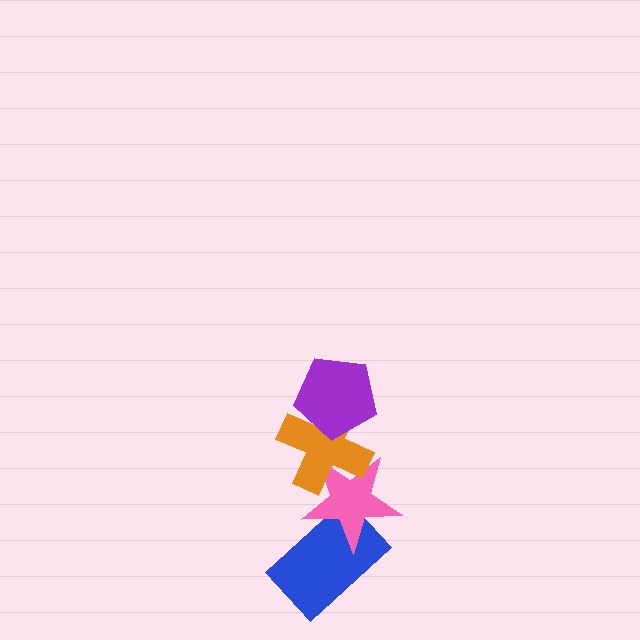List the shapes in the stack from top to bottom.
From top to bottom: the purple pentagon, the orange cross, the pink star, the blue rectangle.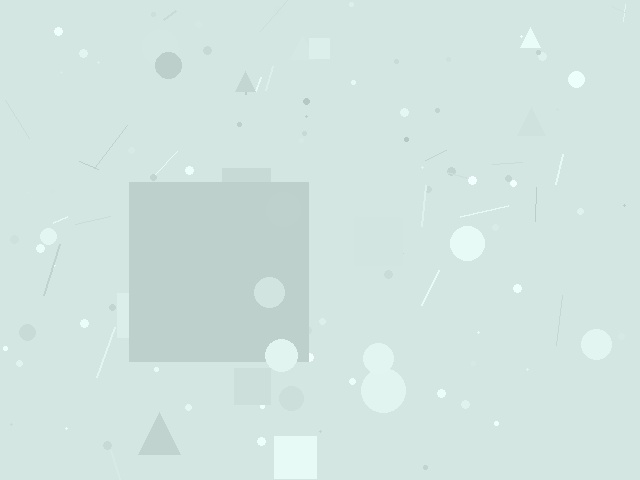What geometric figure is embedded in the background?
A square is embedded in the background.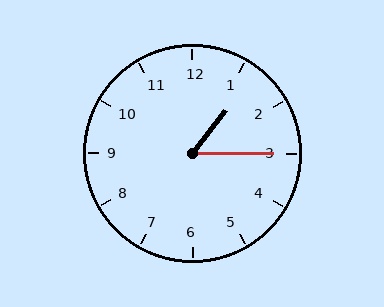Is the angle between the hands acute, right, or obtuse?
It is acute.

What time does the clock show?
1:15.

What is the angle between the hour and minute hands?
Approximately 52 degrees.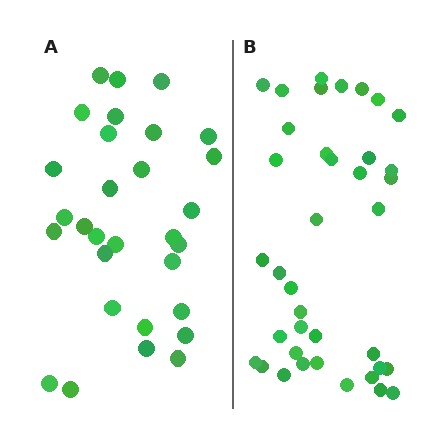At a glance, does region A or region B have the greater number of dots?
Region B (the right region) has more dots.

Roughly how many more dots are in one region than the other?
Region B has roughly 8 or so more dots than region A.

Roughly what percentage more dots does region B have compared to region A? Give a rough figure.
About 25% more.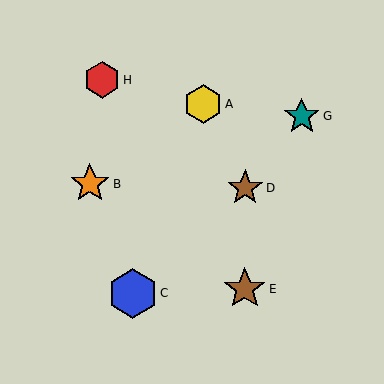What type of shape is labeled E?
Shape E is a brown star.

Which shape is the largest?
The blue hexagon (labeled C) is the largest.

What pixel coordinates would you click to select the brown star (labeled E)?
Click at (245, 289) to select the brown star E.